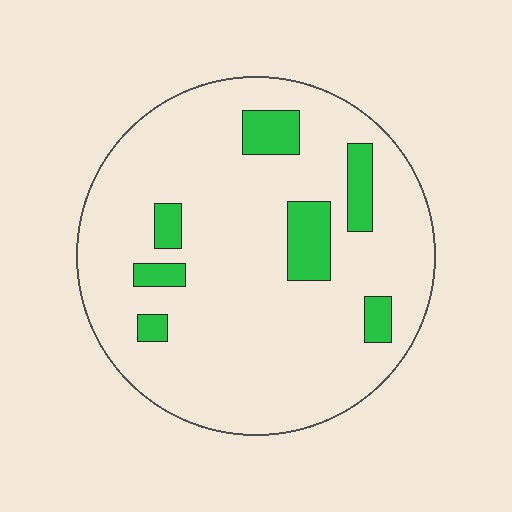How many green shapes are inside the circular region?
7.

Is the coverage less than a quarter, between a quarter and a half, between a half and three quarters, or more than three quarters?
Less than a quarter.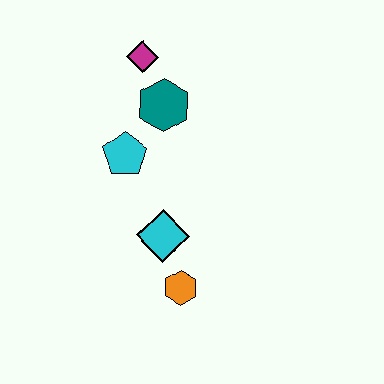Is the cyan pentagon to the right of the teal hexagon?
No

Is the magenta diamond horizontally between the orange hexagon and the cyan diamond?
No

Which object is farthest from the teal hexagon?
The orange hexagon is farthest from the teal hexagon.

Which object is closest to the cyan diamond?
The orange hexagon is closest to the cyan diamond.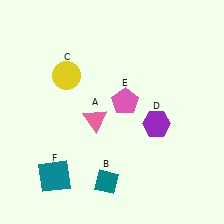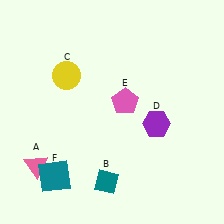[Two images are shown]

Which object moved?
The pink triangle (A) moved left.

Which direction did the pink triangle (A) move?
The pink triangle (A) moved left.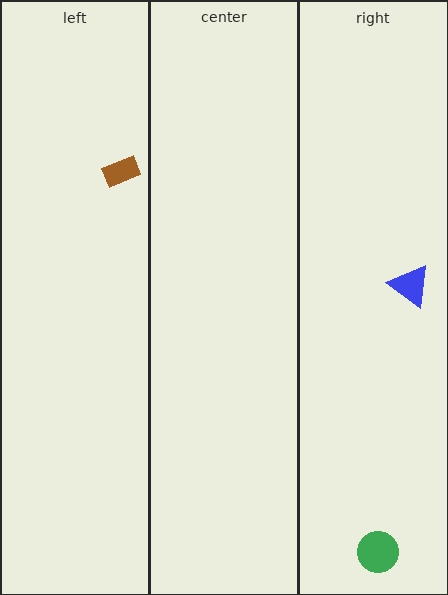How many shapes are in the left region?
1.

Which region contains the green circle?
The right region.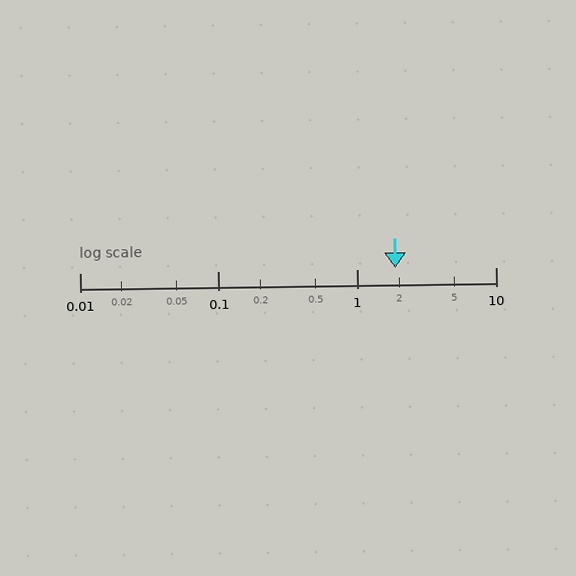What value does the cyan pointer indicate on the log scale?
The pointer indicates approximately 1.9.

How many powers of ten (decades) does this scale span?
The scale spans 3 decades, from 0.01 to 10.